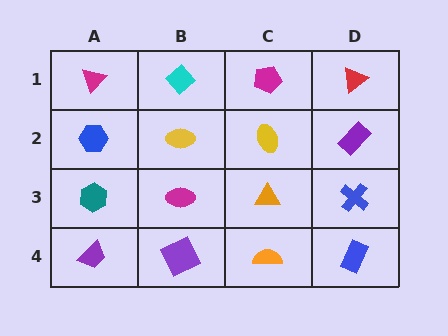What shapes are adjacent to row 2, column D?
A red triangle (row 1, column D), a blue cross (row 3, column D), a yellow ellipse (row 2, column C).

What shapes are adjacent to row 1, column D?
A purple rectangle (row 2, column D), a magenta pentagon (row 1, column C).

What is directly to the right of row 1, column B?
A magenta pentagon.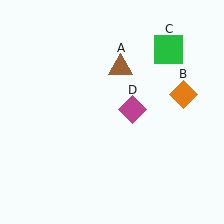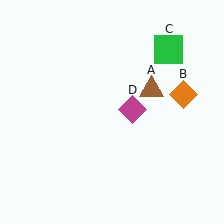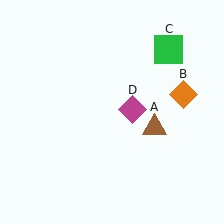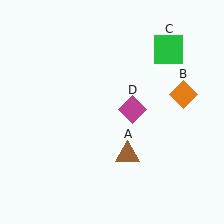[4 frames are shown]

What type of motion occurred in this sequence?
The brown triangle (object A) rotated clockwise around the center of the scene.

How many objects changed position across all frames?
1 object changed position: brown triangle (object A).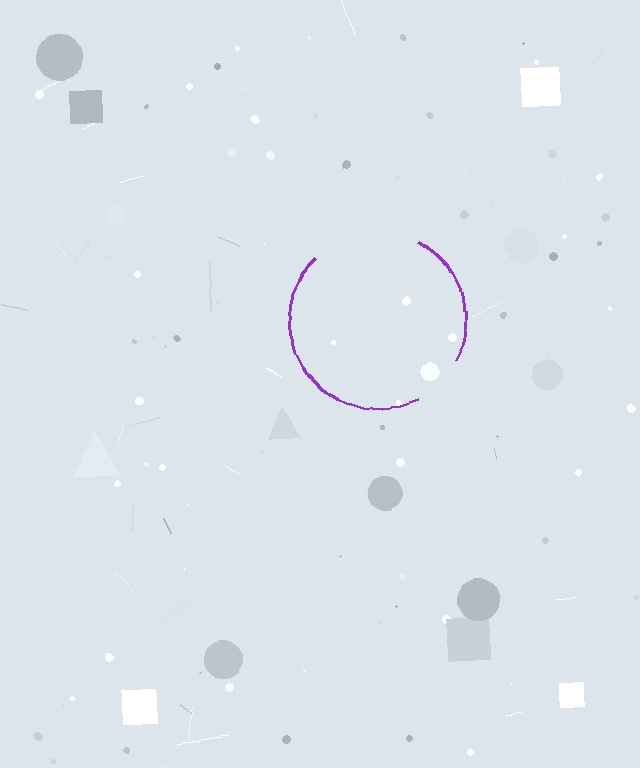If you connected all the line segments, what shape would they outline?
They would outline a circle.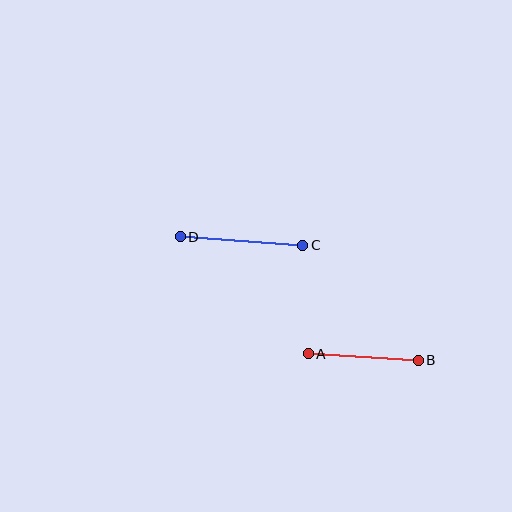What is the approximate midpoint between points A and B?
The midpoint is at approximately (363, 357) pixels.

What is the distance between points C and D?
The distance is approximately 123 pixels.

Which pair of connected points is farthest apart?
Points C and D are farthest apart.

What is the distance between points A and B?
The distance is approximately 110 pixels.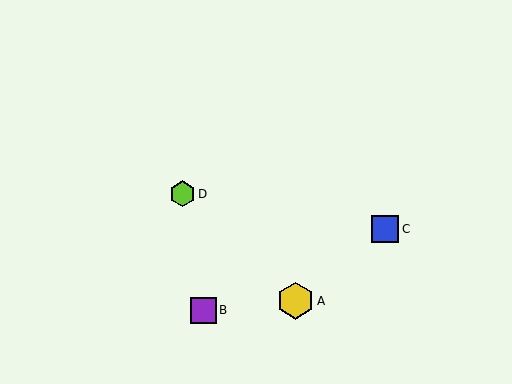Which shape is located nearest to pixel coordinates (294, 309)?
The yellow hexagon (labeled A) at (295, 301) is nearest to that location.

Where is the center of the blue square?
The center of the blue square is at (385, 229).